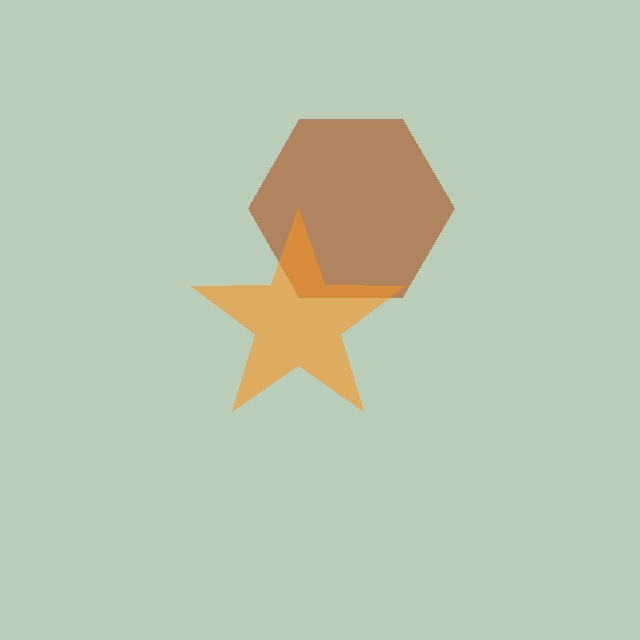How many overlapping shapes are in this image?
There are 2 overlapping shapes in the image.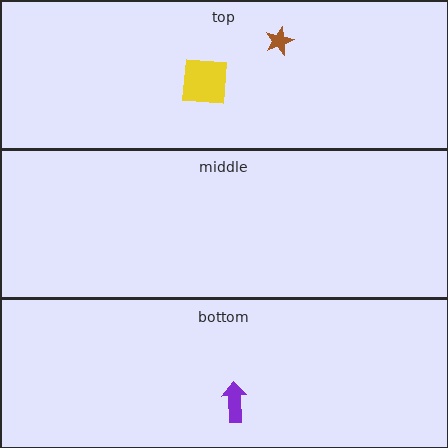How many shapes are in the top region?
2.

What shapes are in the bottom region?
The purple arrow.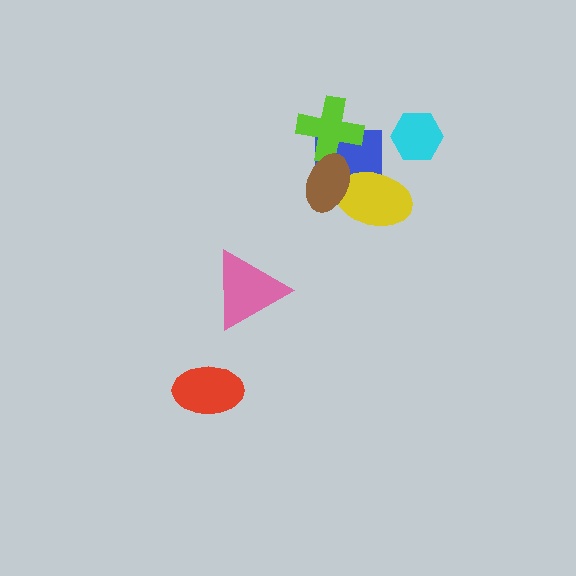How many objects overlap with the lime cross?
2 objects overlap with the lime cross.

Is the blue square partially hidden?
Yes, it is partially covered by another shape.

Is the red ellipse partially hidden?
No, no other shape covers it.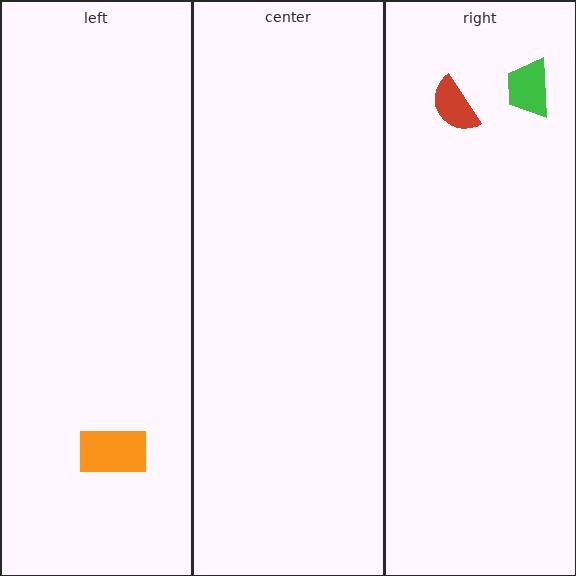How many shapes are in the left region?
1.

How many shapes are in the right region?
2.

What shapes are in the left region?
The orange rectangle.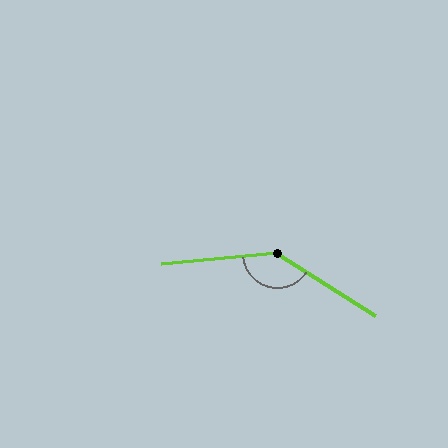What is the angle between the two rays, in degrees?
Approximately 142 degrees.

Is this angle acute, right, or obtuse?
It is obtuse.